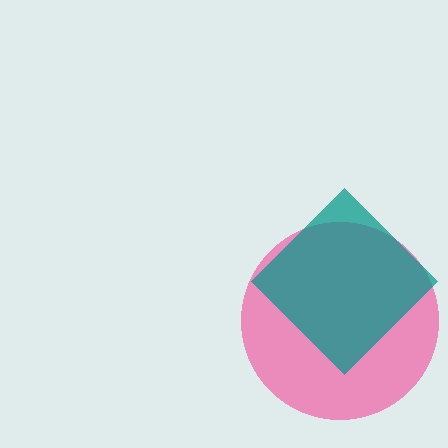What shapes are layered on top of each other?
The layered shapes are: a pink circle, a teal diamond.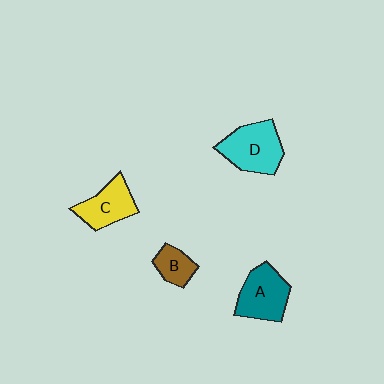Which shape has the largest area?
Shape D (cyan).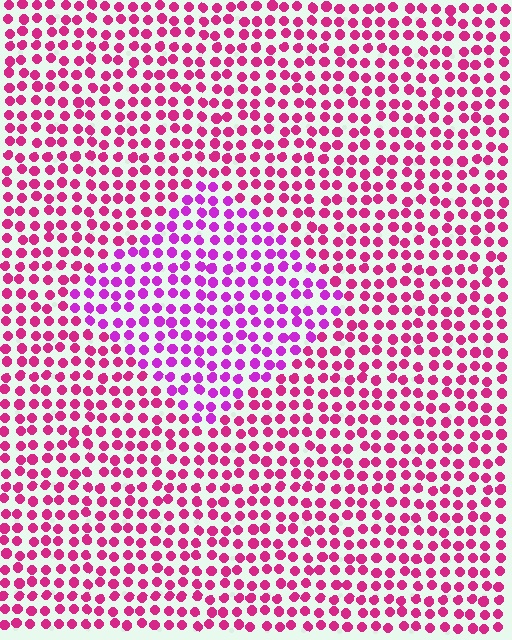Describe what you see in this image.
The image is filled with small magenta elements in a uniform arrangement. A diamond-shaped region is visible where the elements are tinted to a slightly different hue, forming a subtle color boundary.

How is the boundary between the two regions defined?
The boundary is defined purely by a slight shift in hue (about 31 degrees). Spacing, size, and orientation are identical on both sides.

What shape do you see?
I see a diamond.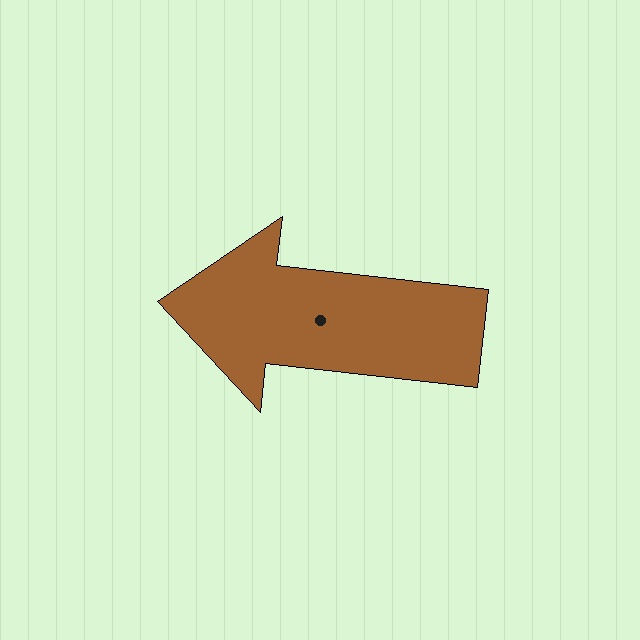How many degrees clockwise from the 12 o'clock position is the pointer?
Approximately 277 degrees.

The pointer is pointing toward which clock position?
Roughly 9 o'clock.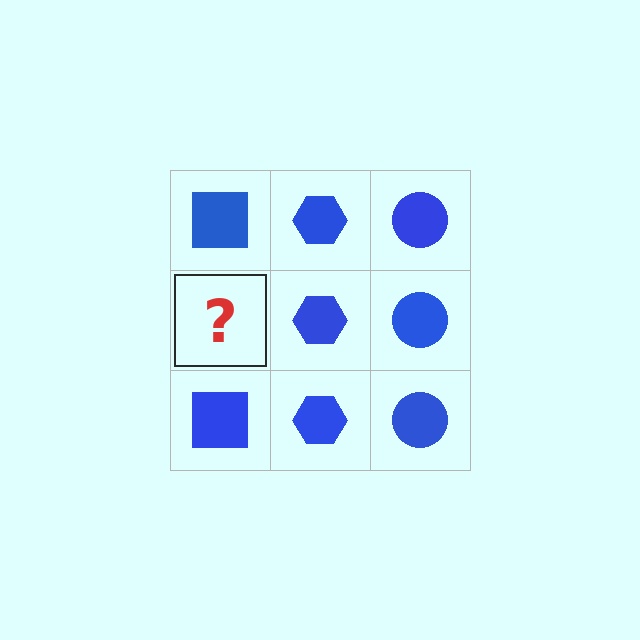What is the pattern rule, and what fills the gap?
The rule is that each column has a consistent shape. The gap should be filled with a blue square.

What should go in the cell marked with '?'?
The missing cell should contain a blue square.